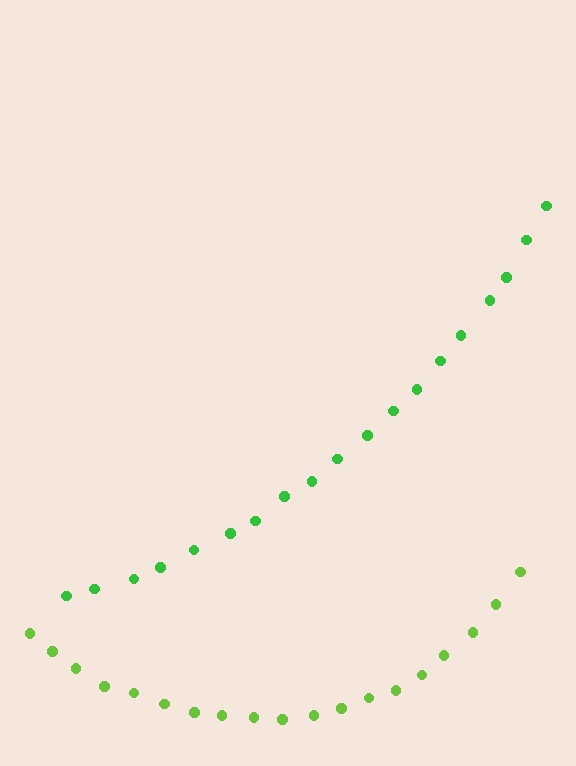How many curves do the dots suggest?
There are 2 distinct paths.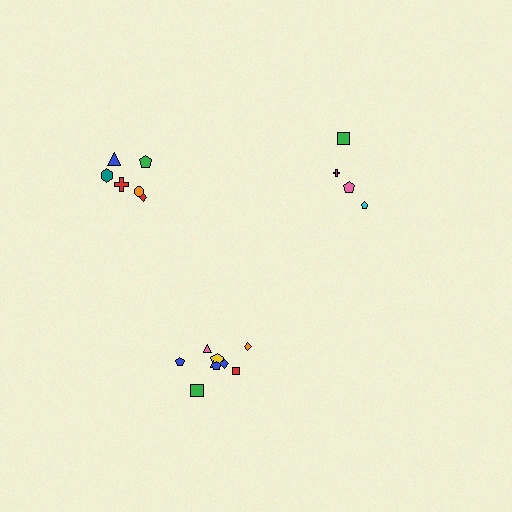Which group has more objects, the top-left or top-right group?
The top-left group.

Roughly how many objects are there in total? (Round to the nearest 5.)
Roughly 20 objects in total.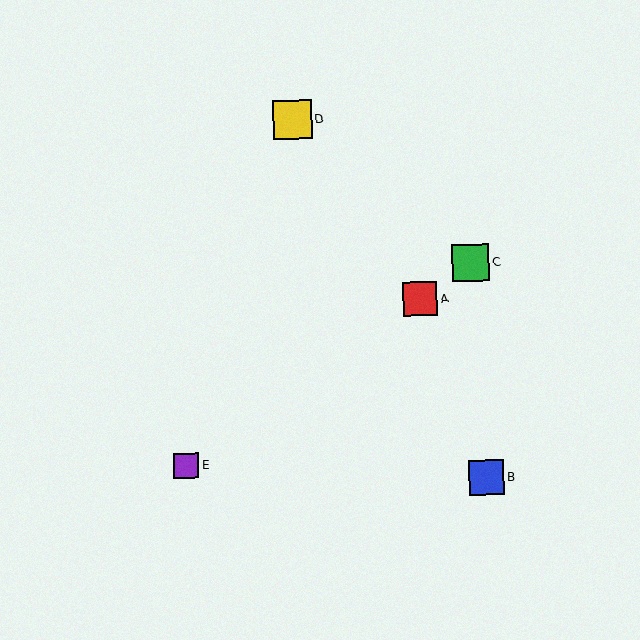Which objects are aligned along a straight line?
Objects A, C, E are aligned along a straight line.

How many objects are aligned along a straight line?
3 objects (A, C, E) are aligned along a straight line.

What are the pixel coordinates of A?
Object A is at (420, 299).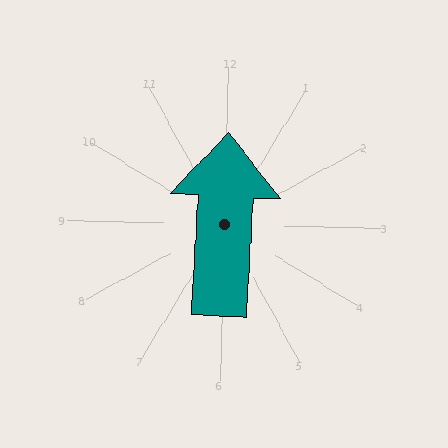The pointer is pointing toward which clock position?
Roughly 12 o'clock.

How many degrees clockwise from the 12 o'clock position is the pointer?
Approximately 2 degrees.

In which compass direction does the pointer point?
North.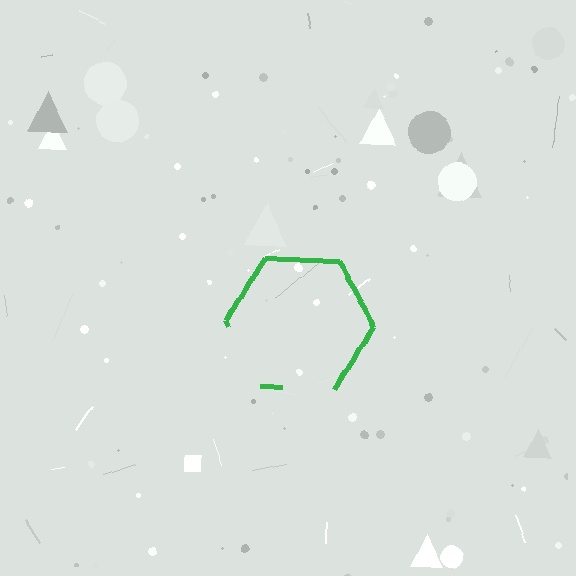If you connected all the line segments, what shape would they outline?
They would outline a hexagon.